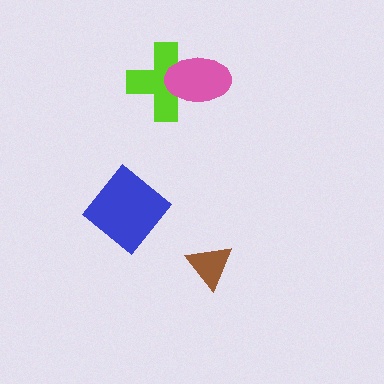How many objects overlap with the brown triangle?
0 objects overlap with the brown triangle.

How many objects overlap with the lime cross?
1 object overlaps with the lime cross.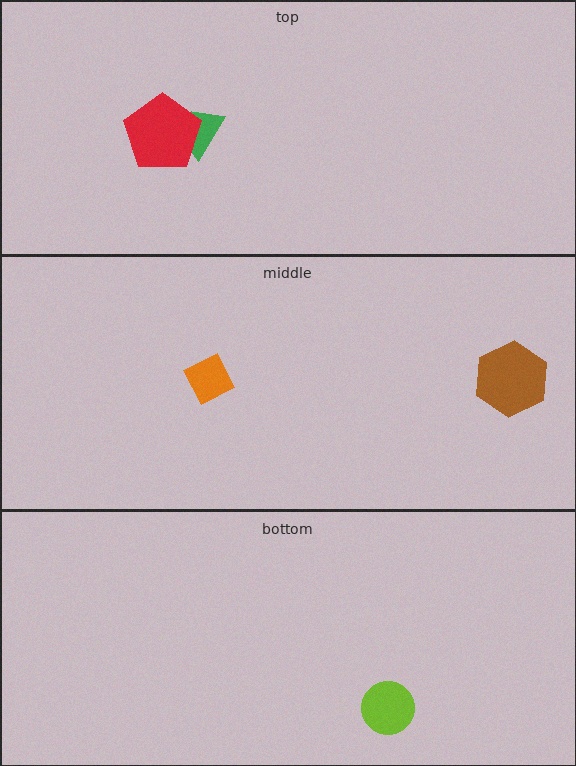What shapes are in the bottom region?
The lime circle.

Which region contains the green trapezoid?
The top region.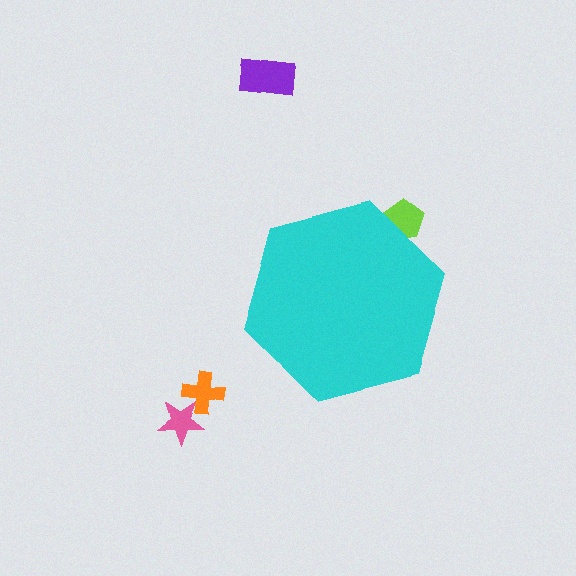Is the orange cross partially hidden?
No, the orange cross is fully visible.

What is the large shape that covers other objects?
A cyan hexagon.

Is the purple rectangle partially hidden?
No, the purple rectangle is fully visible.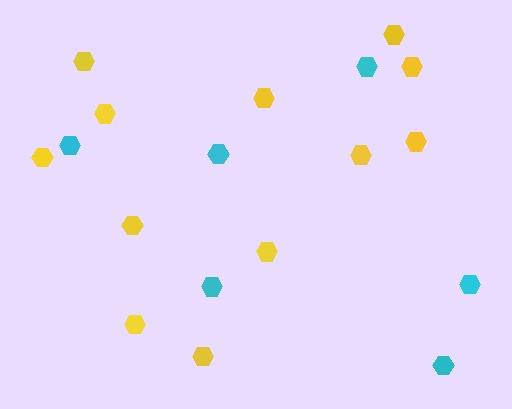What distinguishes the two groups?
There are 2 groups: one group of cyan hexagons (6) and one group of yellow hexagons (12).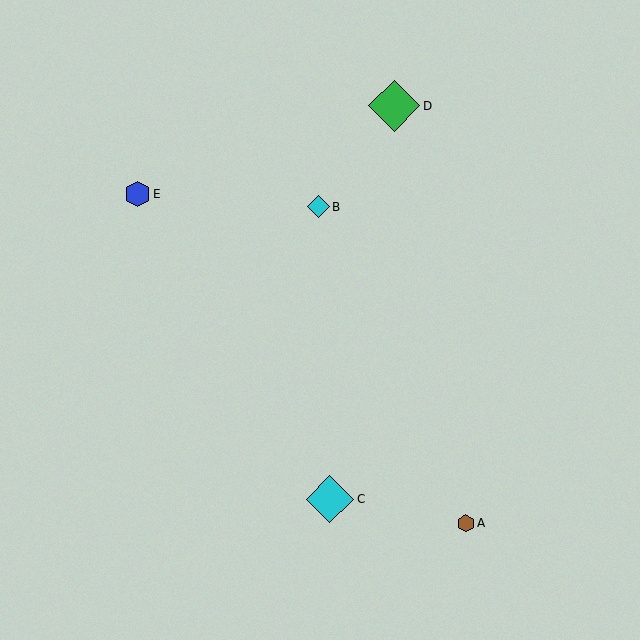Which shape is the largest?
The green diamond (labeled D) is the largest.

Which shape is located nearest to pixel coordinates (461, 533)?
The brown hexagon (labeled A) at (466, 523) is nearest to that location.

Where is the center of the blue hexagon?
The center of the blue hexagon is at (138, 194).